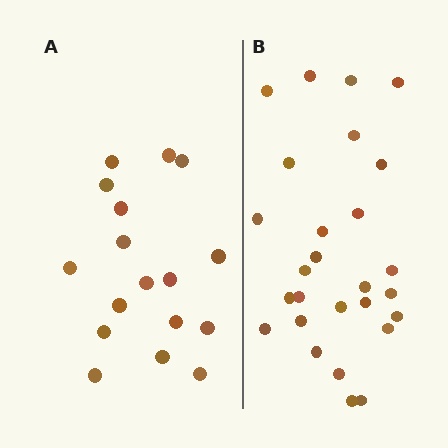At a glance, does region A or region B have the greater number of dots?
Region B (the right region) has more dots.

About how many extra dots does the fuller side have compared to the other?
Region B has roughly 10 or so more dots than region A.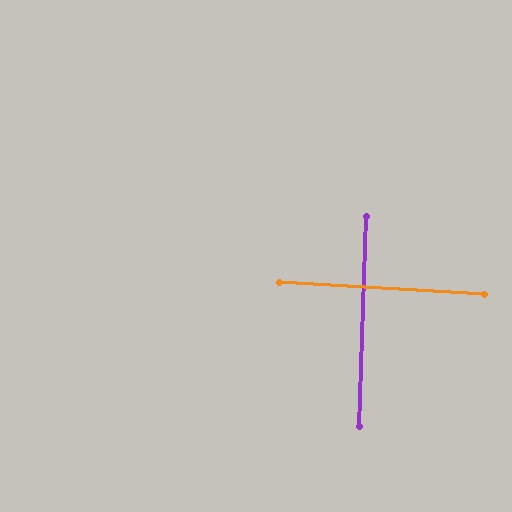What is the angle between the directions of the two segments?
Approximately 88 degrees.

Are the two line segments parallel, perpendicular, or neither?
Perpendicular — they meet at approximately 88°.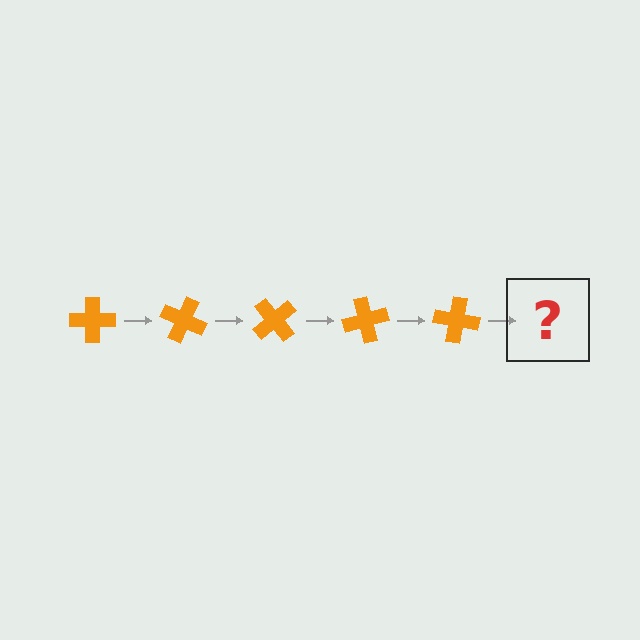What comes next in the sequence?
The next element should be an orange cross rotated 125 degrees.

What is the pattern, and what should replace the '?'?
The pattern is that the cross rotates 25 degrees each step. The '?' should be an orange cross rotated 125 degrees.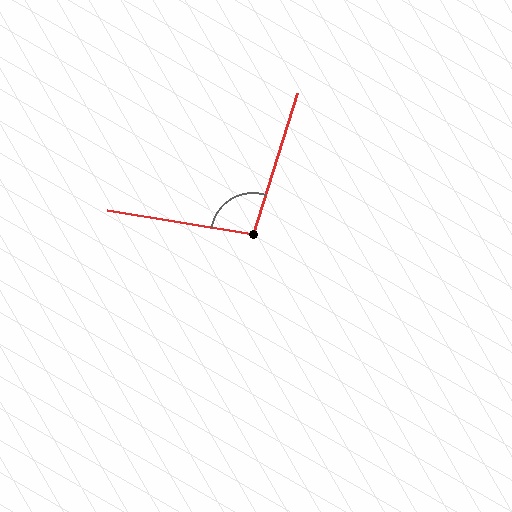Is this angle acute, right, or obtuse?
It is obtuse.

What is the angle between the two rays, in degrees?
Approximately 98 degrees.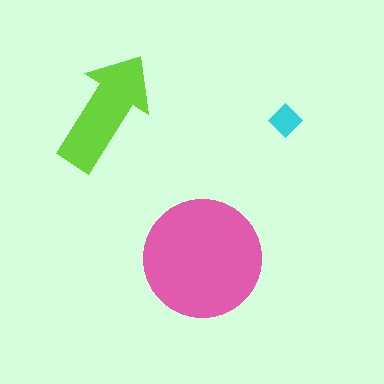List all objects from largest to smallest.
The pink circle, the lime arrow, the cyan diamond.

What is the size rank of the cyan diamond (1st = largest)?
3rd.